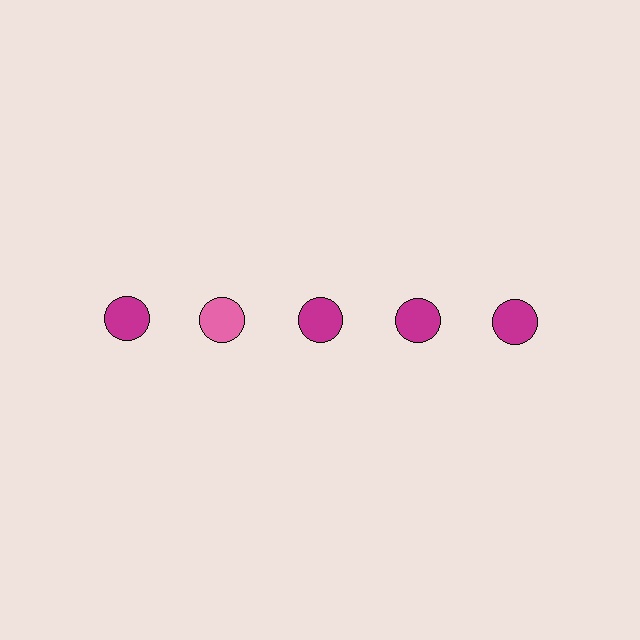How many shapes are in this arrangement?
There are 5 shapes arranged in a grid pattern.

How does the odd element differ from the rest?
It has a different color: pink instead of magenta.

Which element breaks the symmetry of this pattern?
The pink circle in the top row, second from left column breaks the symmetry. All other shapes are magenta circles.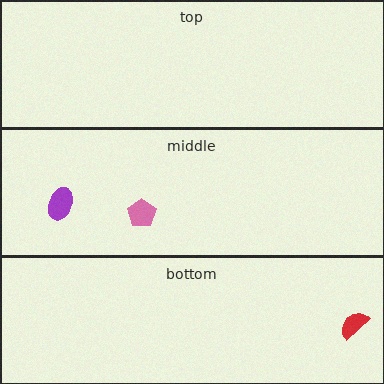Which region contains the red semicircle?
The bottom region.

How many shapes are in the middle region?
2.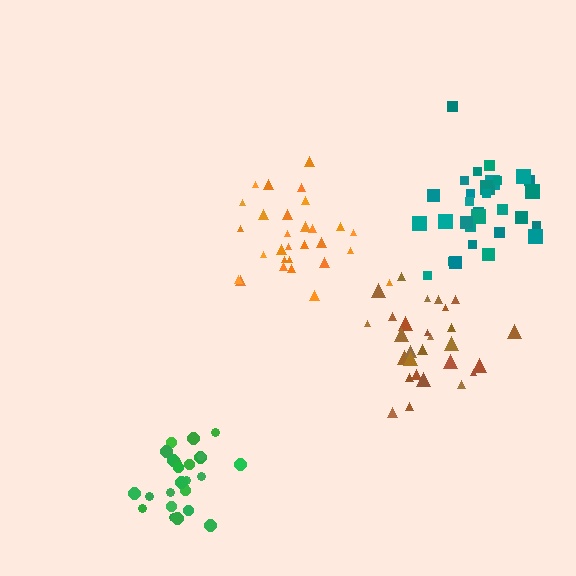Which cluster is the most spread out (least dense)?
Orange.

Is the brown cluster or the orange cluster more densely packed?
Brown.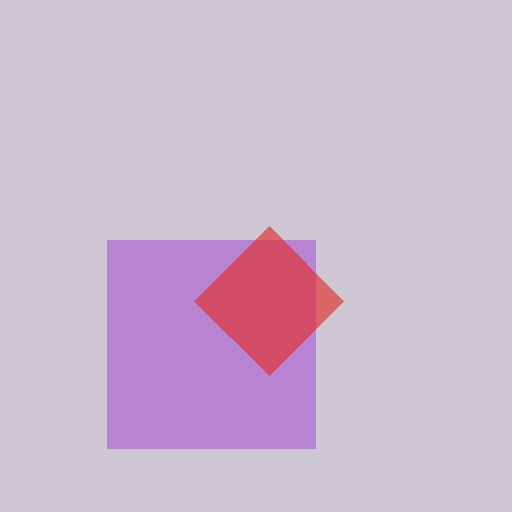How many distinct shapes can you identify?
There are 2 distinct shapes: a purple square, a red diamond.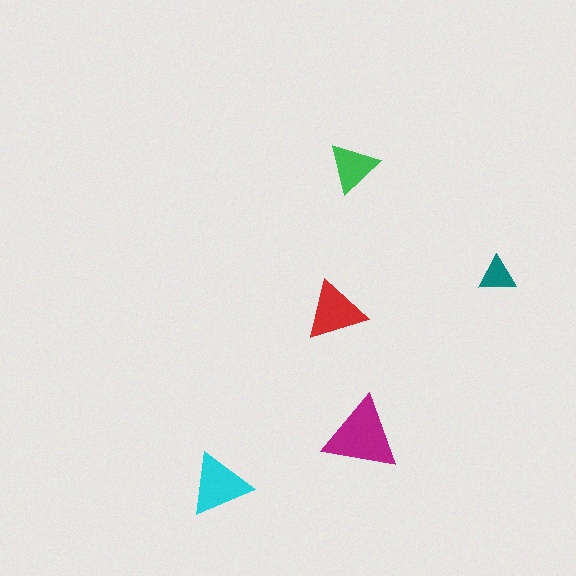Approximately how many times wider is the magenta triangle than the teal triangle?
About 2 times wider.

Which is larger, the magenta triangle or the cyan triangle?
The magenta one.